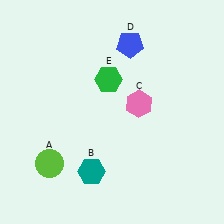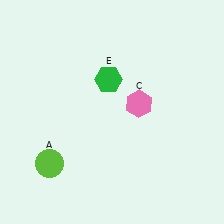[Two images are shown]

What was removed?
The blue pentagon (D), the teal hexagon (B) were removed in Image 2.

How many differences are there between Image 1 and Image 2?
There are 2 differences between the two images.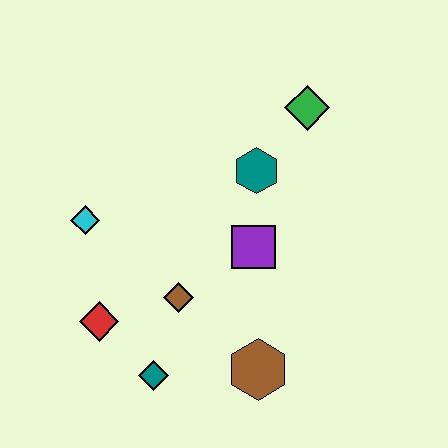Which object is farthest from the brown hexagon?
The green diamond is farthest from the brown hexagon.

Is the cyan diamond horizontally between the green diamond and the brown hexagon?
No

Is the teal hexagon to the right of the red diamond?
Yes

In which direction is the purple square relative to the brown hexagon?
The purple square is above the brown hexagon.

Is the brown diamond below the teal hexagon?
Yes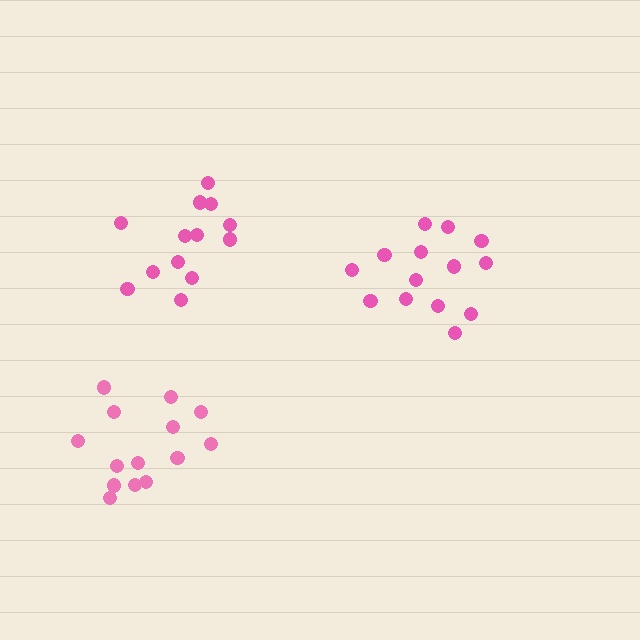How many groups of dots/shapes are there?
There are 3 groups.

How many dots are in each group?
Group 1: 13 dots, Group 2: 14 dots, Group 3: 14 dots (41 total).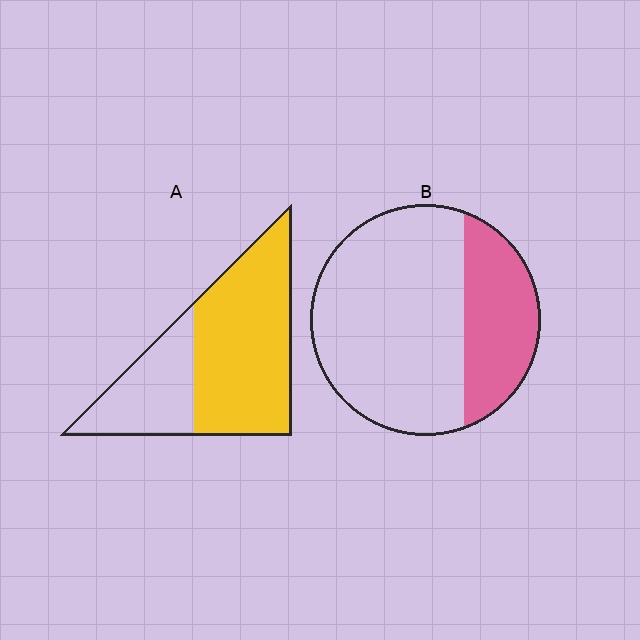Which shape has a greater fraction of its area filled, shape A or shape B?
Shape A.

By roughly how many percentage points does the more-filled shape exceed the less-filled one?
By roughly 35 percentage points (A over B).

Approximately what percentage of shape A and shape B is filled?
A is approximately 65% and B is approximately 30%.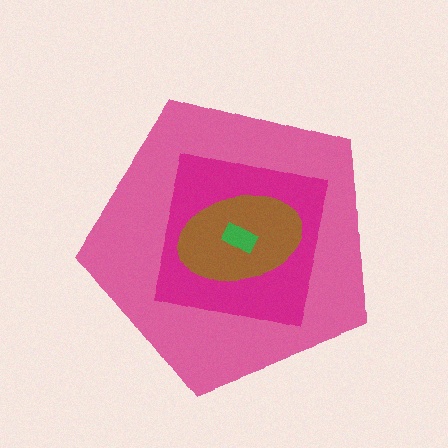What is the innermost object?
The green rectangle.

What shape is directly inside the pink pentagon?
The magenta square.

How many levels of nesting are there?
4.